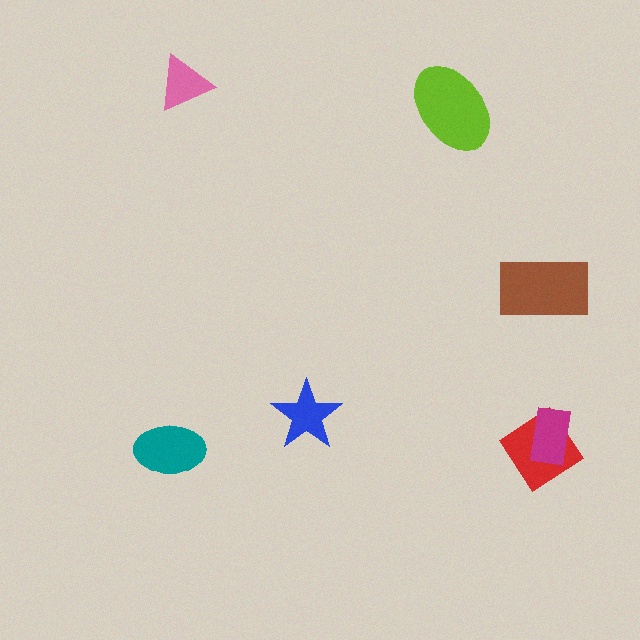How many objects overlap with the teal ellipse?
0 objects overlap with the teal ellipse.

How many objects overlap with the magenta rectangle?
1 object overlaps with the magenta rectangle.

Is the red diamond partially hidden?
Yes, it is partially covered by another shape.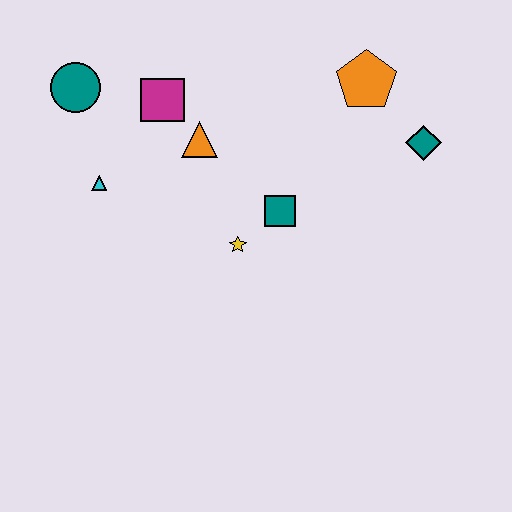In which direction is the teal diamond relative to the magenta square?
The teal diamond is to the right of the magenta square.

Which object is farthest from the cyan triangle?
The teal diamond is farthest from the cyan triangle.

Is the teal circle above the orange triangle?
Yes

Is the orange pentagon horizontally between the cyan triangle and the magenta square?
No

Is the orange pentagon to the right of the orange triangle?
Yes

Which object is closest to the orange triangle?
The magenta square is closest to the orange triangle.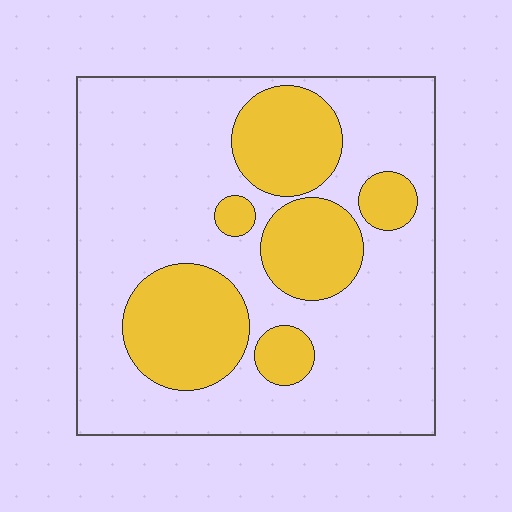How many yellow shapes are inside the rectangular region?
6.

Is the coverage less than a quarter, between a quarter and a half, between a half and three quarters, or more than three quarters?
Between a quarter and a half.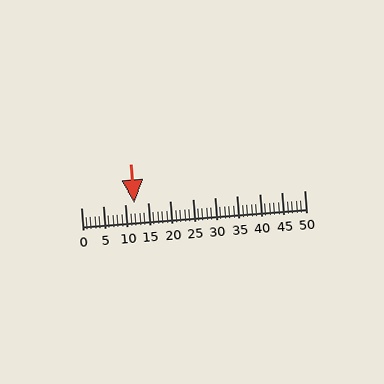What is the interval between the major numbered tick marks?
The major tick marks are spaced 5 units apart.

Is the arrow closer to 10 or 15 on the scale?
The arrow is closer to 10.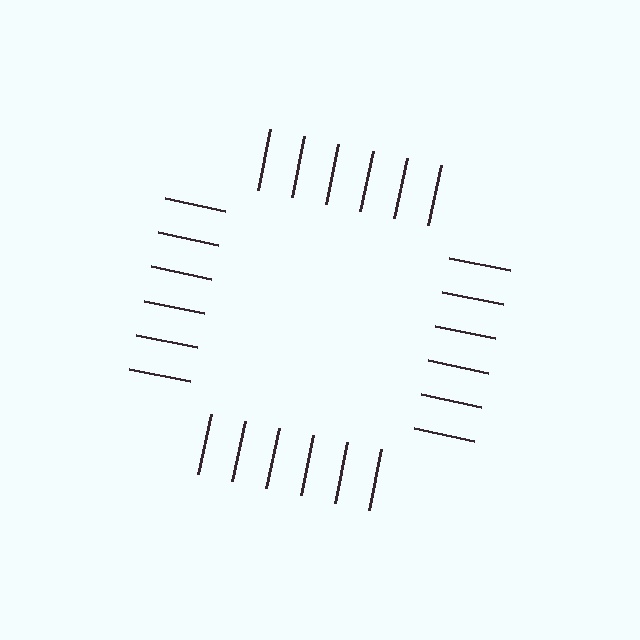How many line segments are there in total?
24 — 6 along each of the 4 edges.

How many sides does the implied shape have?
4 sides — the line-ends trace a square.